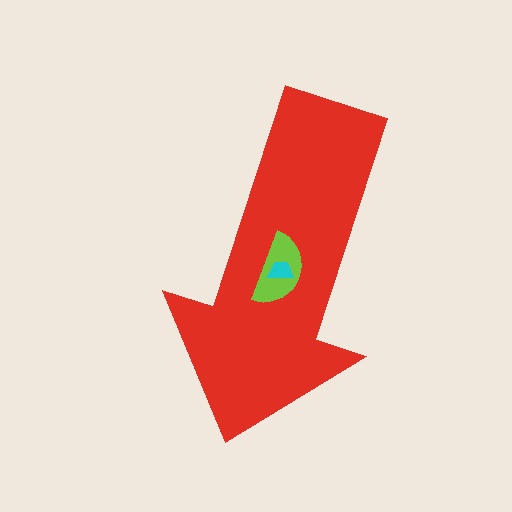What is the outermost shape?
The red arrow.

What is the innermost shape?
The cyan trapezoid.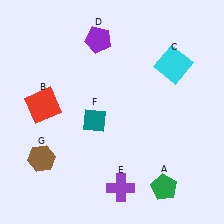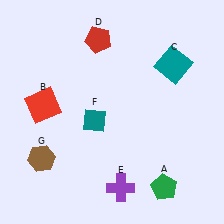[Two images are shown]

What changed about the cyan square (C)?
In Image 1, C is cyan. In Image 2, it changed to teal.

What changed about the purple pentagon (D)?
In Image 1, D is purple. In Image 2, it changed to red.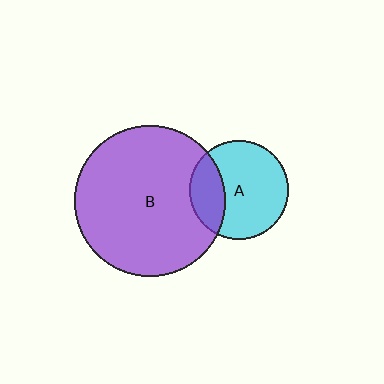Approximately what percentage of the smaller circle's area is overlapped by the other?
Approximately 25%.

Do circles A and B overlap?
Yes.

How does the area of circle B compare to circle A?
Approximately 2.3 times.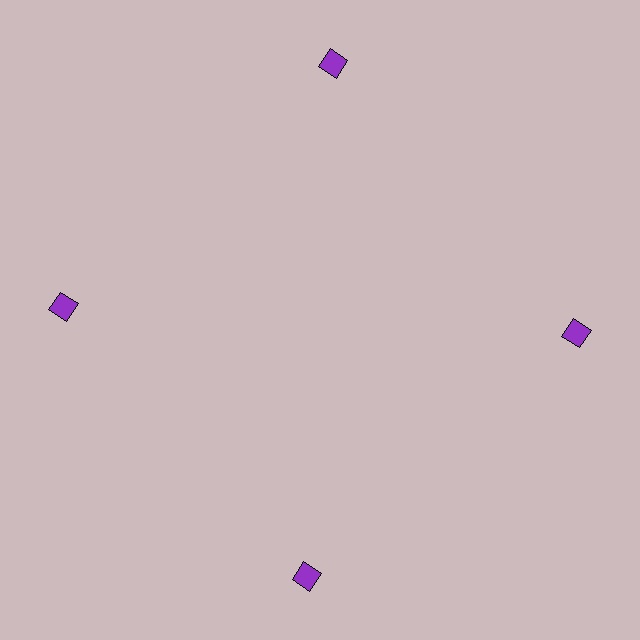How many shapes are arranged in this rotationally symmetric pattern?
There are 4 shapes, arranged in 4 groups of 1.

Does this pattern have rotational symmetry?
Yes, this pattern has 4-fold rotational symmetry. It looks the same after rotating 90 degrees around the center.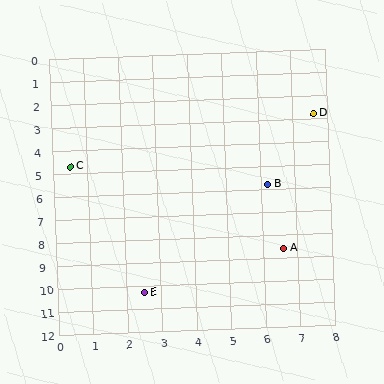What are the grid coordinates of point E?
Point E is at approximately (2.5, 10.3).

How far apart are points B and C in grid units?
Points B and C are about 5.8 grid units apart.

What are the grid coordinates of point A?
Point A is at approximately (6.6, 8.6).